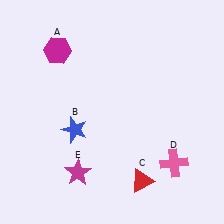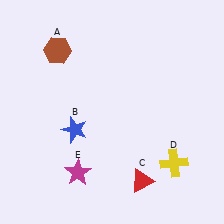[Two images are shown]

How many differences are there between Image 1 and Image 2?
There are 2 differences between the two images.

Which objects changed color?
A changed from magenta to brown. D changed from pink to yellow.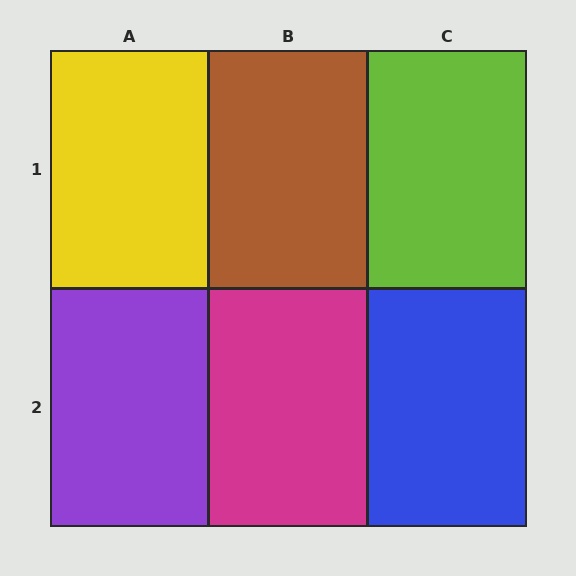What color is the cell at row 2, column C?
Blue.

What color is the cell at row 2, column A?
Purple.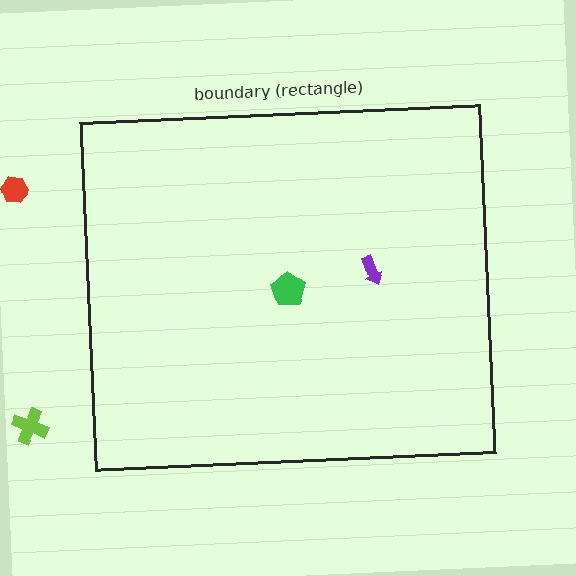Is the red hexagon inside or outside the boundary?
Outside.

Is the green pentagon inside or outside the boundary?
Inside.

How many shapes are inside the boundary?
2 inside, 2 outside.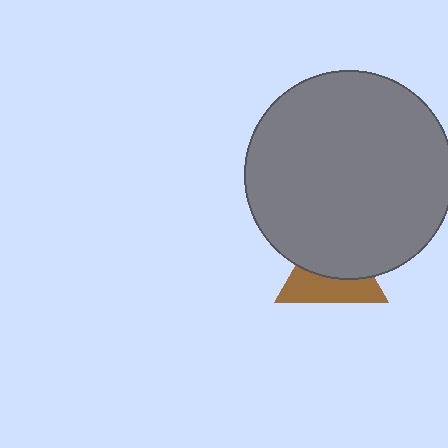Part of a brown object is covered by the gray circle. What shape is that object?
It is a triangle.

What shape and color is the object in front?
The object in front is a gray circle.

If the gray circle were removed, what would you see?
You would see the complete brown triangle.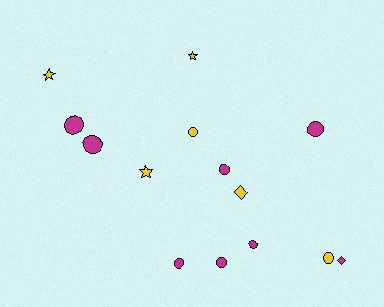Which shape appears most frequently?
Circle, with 9 objects.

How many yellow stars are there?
There are 3 yellow stars.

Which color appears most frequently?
Magenta, with 8 objects.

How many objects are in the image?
There are 14 objects.